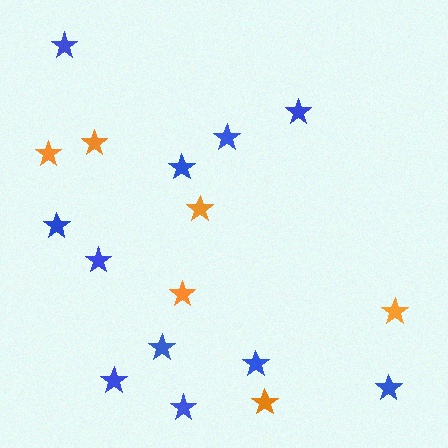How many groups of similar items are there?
There are 2 groups: one group of orange stars (6) and one group of blue stars (11).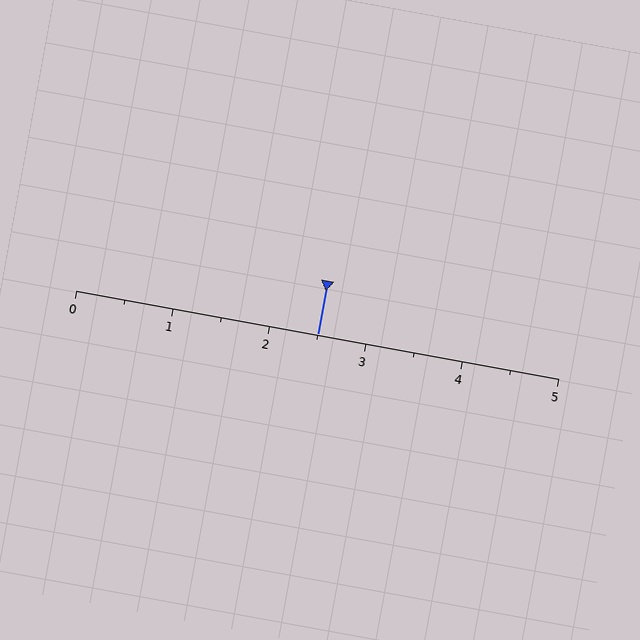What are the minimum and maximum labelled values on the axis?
The axis runs from 0 to 5.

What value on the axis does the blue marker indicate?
The marker indicates approximately 2.5.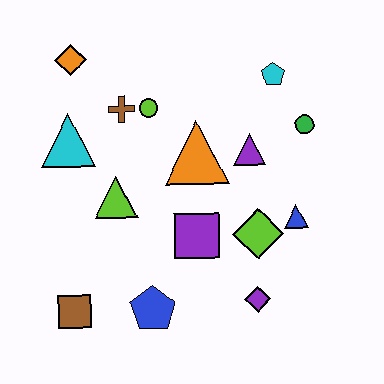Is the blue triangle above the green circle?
No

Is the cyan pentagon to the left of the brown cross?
No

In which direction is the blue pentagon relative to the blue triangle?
The blue pentagon is to the left of the blue triangle.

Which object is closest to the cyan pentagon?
The green circle is closest to the cyan pentagon.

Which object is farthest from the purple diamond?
The orange diamond is farthest from the purple diamond.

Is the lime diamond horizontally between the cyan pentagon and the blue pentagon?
Yes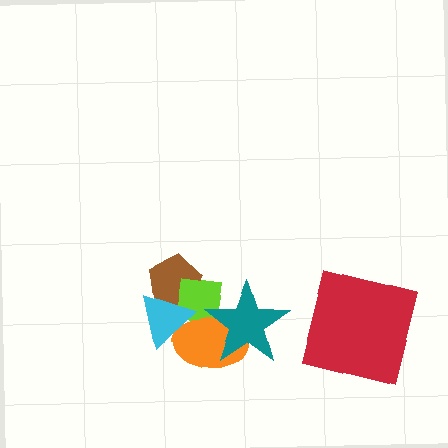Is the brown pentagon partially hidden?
Yes, it is partially covered by another shape.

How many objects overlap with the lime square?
4 objects overlap with the lime square.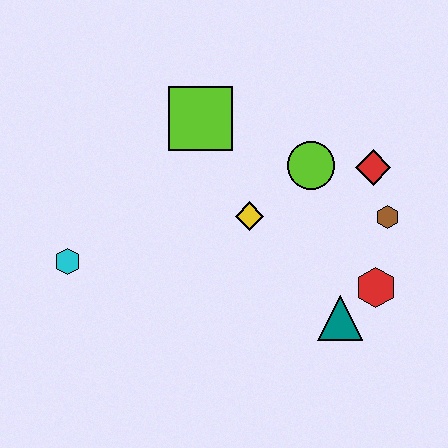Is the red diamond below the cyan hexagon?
No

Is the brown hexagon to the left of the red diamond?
No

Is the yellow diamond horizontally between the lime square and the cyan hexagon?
No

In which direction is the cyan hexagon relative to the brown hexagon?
The cyan hexagon is to the left of the brown hexagon.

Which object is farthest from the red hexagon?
The cyan hexagon is farthest from the red hexagon.